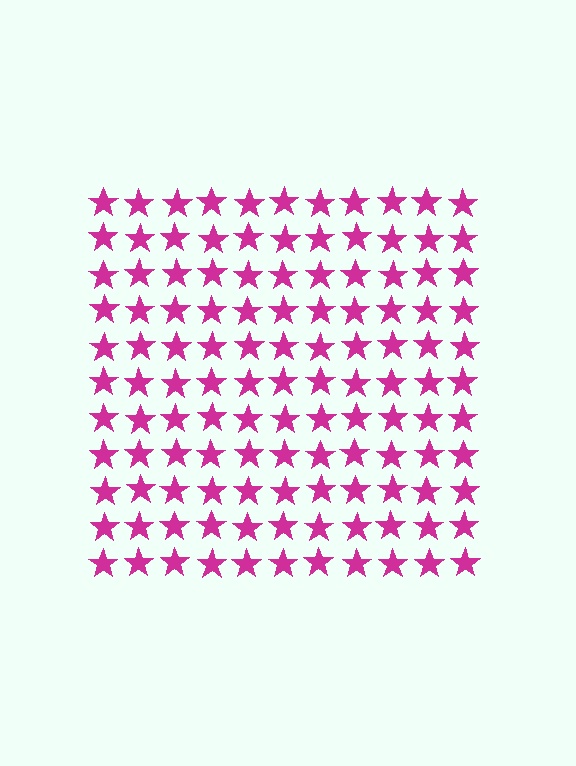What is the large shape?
The large shape is a square.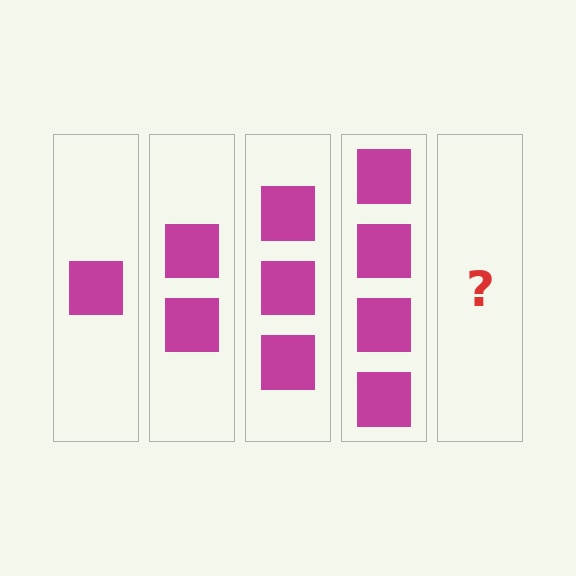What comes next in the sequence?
The next element should be 5 squares.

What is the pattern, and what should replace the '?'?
The pattern is that each step adds one more square. The '?' should be 5 squares.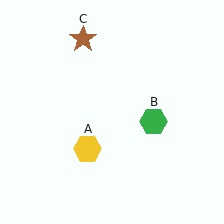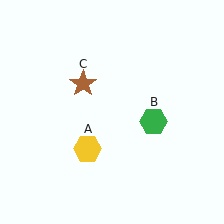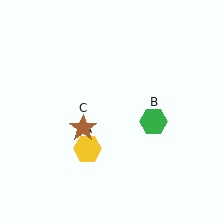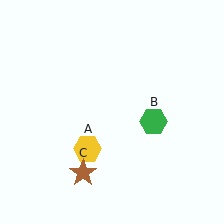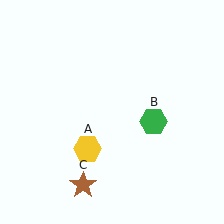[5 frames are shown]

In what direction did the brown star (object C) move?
The brown star (object C) moved down.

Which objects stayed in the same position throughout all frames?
Yellow hexagon (object A) and green hexagon (object B) remained stationary.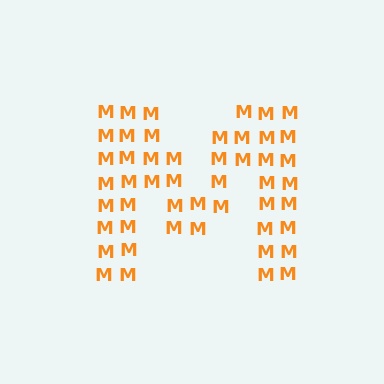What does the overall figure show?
The overall figure shows the letter M.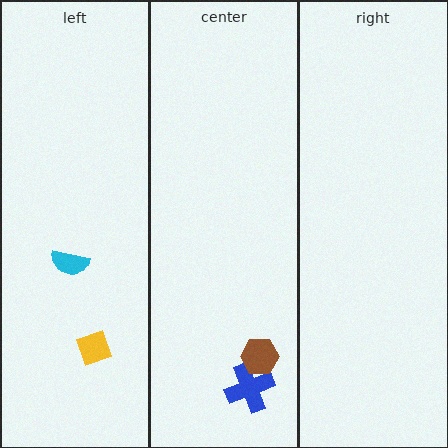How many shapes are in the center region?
2.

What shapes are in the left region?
The yellow diamond, the cyan semicircle.